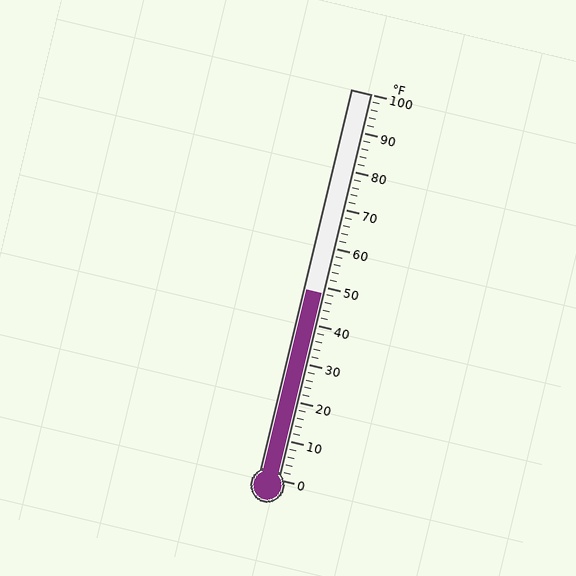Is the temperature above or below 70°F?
The temperature is below 70°F.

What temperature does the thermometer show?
The thermometer shows approximately 48°F.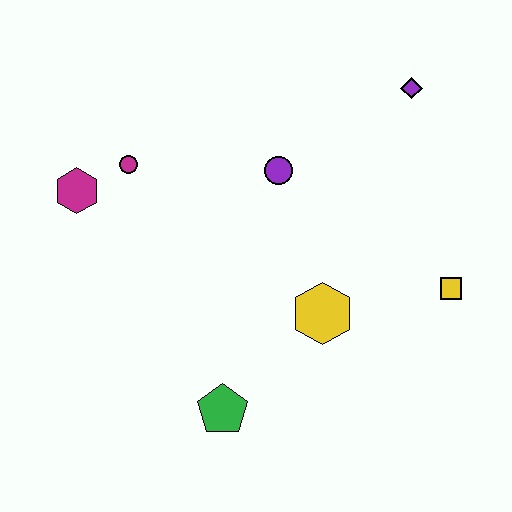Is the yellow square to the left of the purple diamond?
No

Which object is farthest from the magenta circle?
The yellow square is farthest from the magenta circle.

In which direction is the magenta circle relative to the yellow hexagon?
The magenta circle is to the left of the yellow hexagon.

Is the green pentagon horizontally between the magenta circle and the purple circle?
Yes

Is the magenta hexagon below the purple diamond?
Yes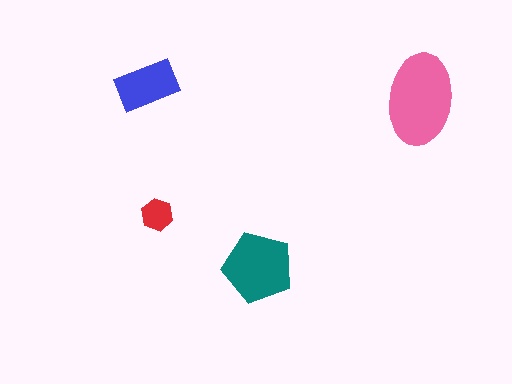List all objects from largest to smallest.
The pink ellipse, the teal pentagon, the blue rectangle, the red hexagon.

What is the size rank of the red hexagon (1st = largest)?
4th.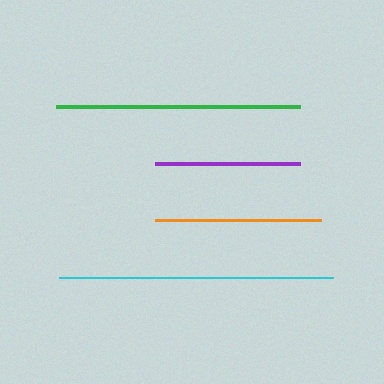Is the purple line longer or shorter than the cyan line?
The cyan line is longer than the purple line.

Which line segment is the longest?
The cyan line is the longest at approximately 274 pixels.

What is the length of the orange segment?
The orange segment is approximately 166 pixels long.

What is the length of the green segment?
The green segment is approximately 243 pixels long.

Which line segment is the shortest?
The purple line is the shortest at approximately 145 pixels.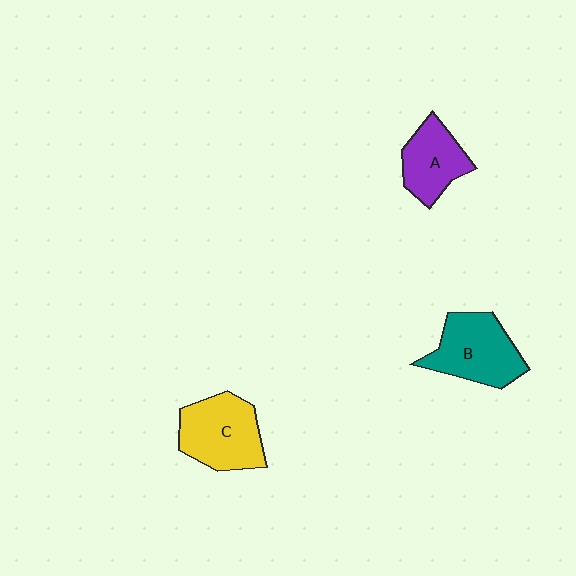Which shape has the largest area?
Shape C (yellow).